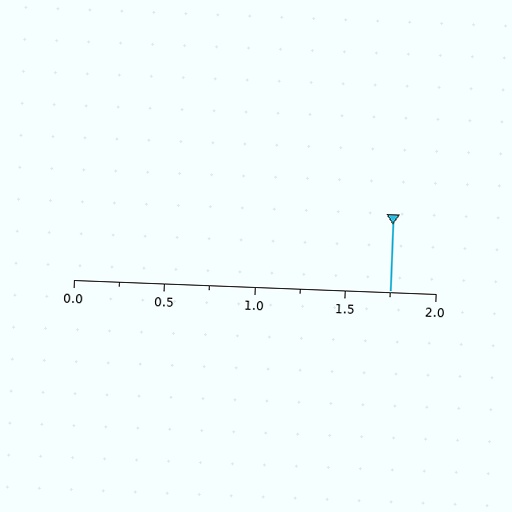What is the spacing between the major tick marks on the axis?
The major ticks are spaced 0.5 apart.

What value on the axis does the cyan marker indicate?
The marker indicates approximately 1.75.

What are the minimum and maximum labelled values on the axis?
The axis runs from 0.0 to 2.0.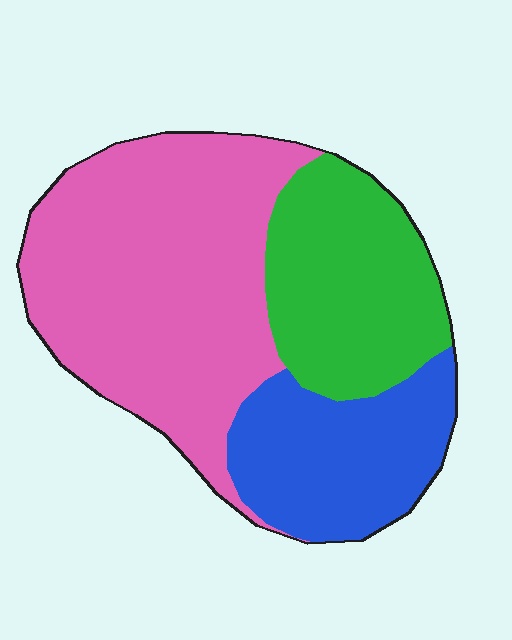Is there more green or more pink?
Pink.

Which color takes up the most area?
Pink, at roughly 50%.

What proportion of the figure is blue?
Blue covers 23% of the figure.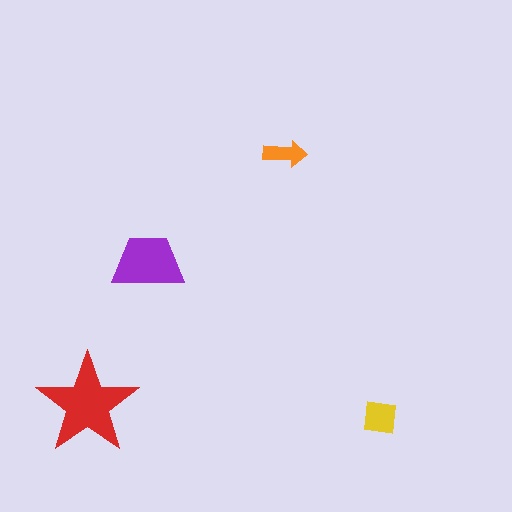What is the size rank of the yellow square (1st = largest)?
3rd.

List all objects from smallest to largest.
The orange arrow, the yellow square, the purple trapezoid, the red star.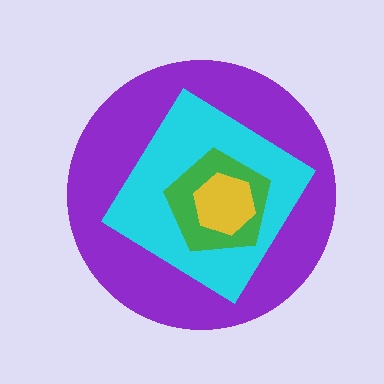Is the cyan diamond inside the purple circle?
Yes.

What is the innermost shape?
The yellow hexagon.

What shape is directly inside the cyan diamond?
The green pentagon.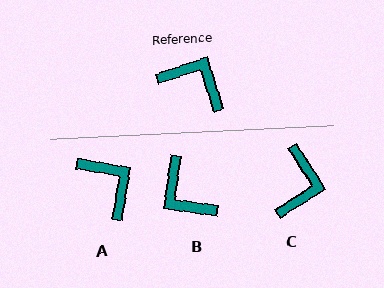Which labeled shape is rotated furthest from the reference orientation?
B, about 154 degrees away.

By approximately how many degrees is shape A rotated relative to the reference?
Approximately 27 degrees clockwise.